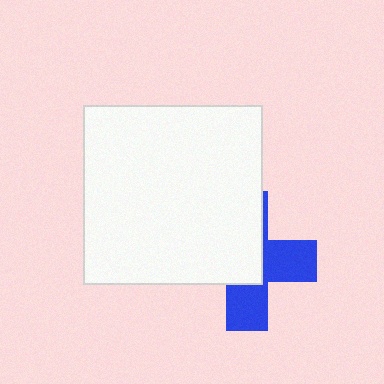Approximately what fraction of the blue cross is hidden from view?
Roughly 56% of the blue cross is hidden behind the white square.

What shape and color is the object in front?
The object in front is a white square.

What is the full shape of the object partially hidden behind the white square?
The partially hidden object is a blue cross.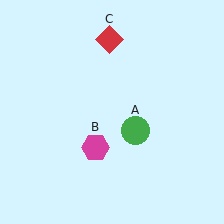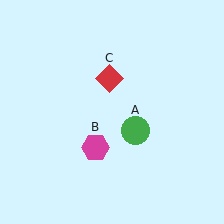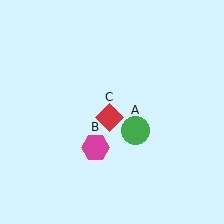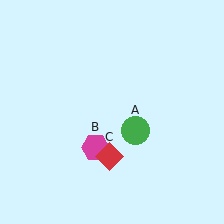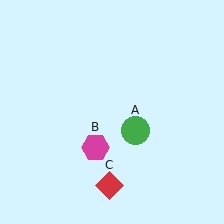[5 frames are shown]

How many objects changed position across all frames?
1 object changed position: red diamond (object C).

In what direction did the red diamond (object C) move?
The red diamond (object C) moved down.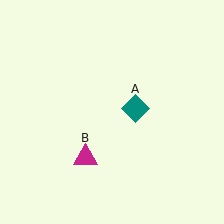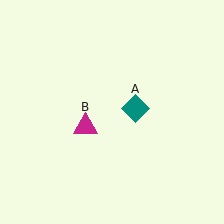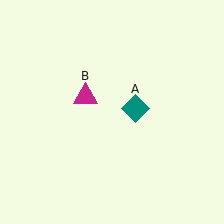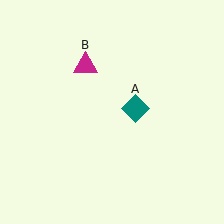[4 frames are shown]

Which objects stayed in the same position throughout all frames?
Teal diamond (object A) remained stationary.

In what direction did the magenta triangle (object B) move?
The magenta triangle (object B) moved up.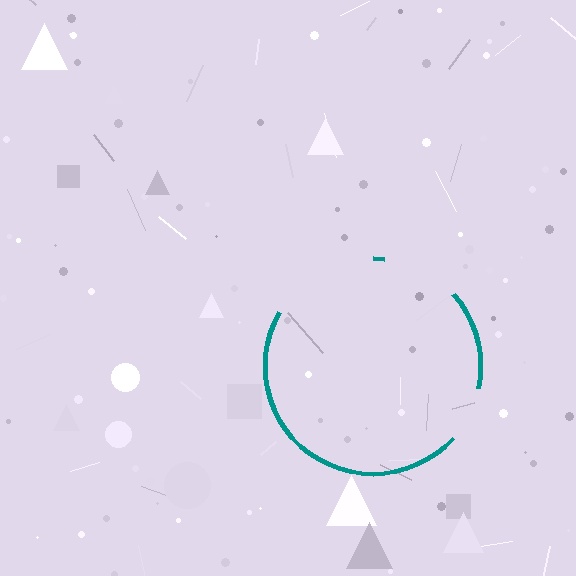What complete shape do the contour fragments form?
The contour fragments form a circle.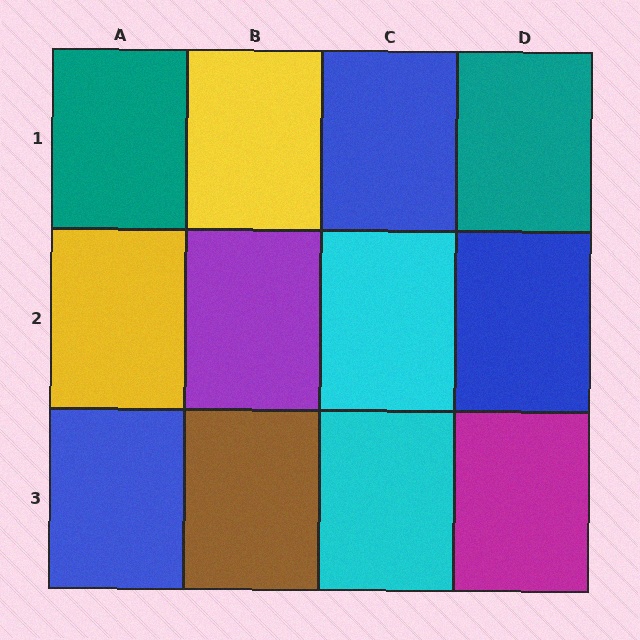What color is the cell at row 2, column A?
Yellow.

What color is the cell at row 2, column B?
Purple.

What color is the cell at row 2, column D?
Blue.